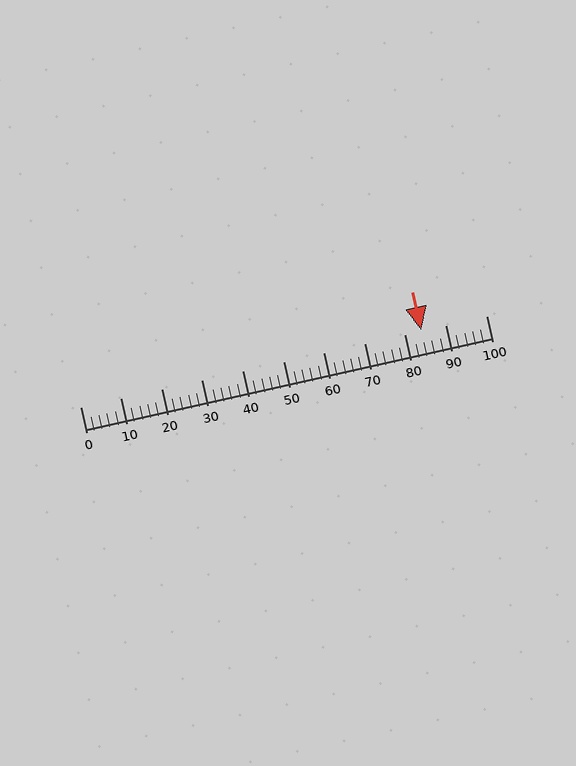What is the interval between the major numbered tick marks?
The major tick marks are spaced 10 units apart.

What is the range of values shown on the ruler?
The ruler shows values from 0 to 100.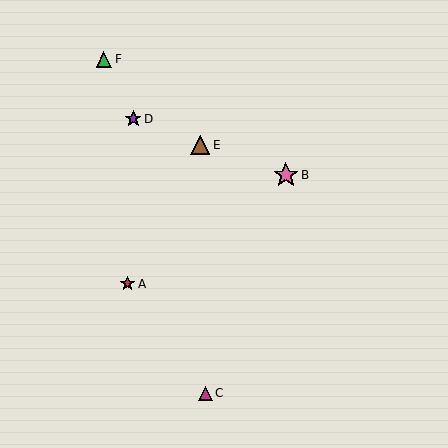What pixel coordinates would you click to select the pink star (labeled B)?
Click at (286, 175) to select the pink star B.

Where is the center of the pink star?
The center of the pink star is at (286, 175).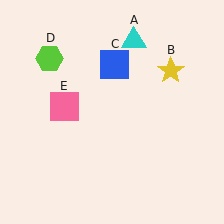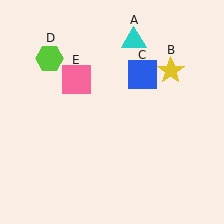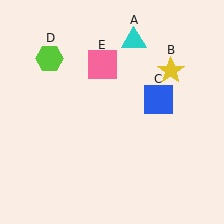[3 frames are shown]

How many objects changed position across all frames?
2 objects changed position: blue square (object C), pink square (object E).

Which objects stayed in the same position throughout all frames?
Cyan triangle (object A) and yellow star (object B) and lime hexagon (object D) remained stationary.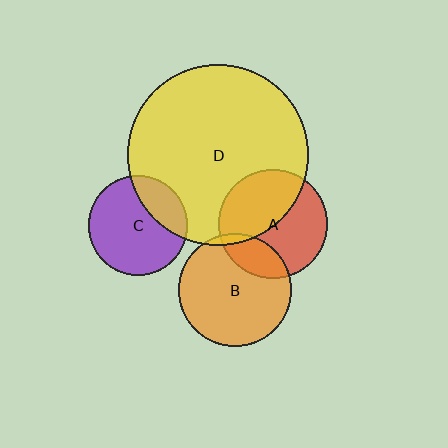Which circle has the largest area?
Circle D (yellow).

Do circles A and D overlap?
Yes.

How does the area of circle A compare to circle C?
Approximately 1.2 times.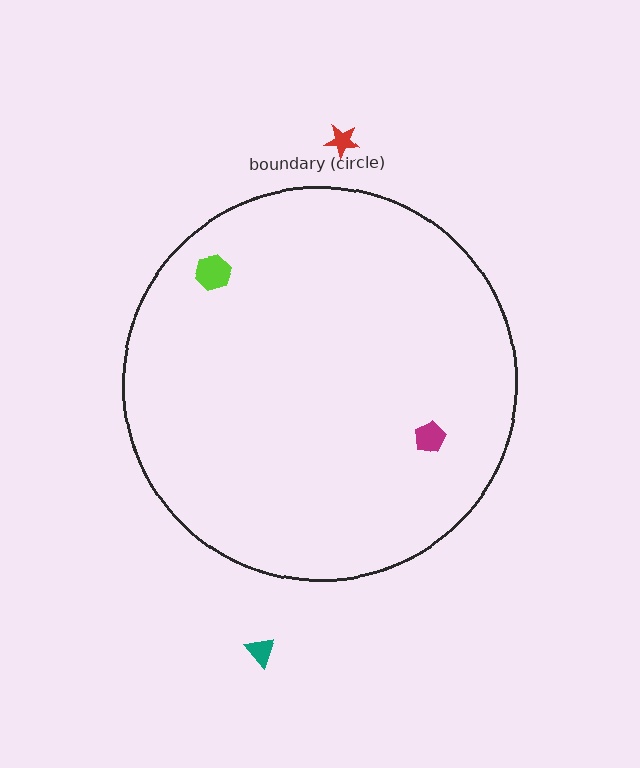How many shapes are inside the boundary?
2 inside, 2 outside.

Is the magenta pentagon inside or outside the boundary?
Inside.